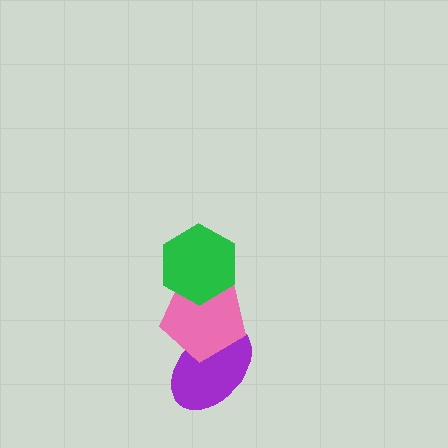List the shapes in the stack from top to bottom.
From top to bottom: the green hexagon, the pink pentagon, the purple ellipse.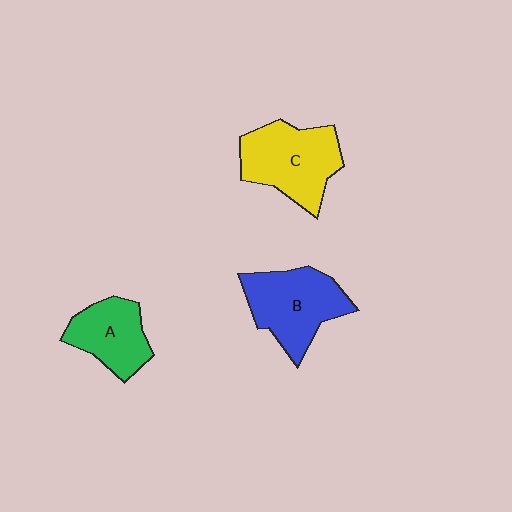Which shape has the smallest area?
Shape A (green).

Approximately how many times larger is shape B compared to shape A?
Approximately 1.3 times.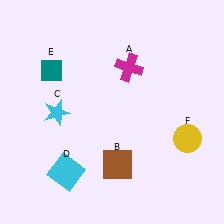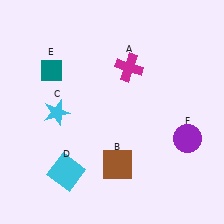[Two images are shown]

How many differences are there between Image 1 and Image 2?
There is 1 difference between the two images.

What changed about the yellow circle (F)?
In Image 1, F is yellow. In Image 2, it changed to purple.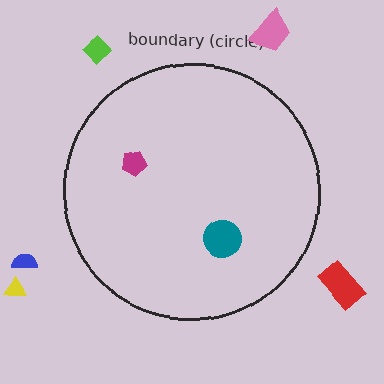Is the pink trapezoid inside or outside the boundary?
Outside.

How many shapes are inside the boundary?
2 inside, 5 outside.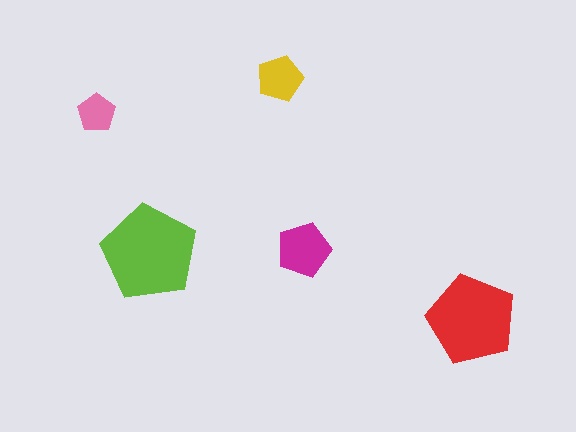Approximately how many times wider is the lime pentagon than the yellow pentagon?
About 2 times wider.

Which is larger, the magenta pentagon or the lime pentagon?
The lime one.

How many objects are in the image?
There are 5 objects in the image.